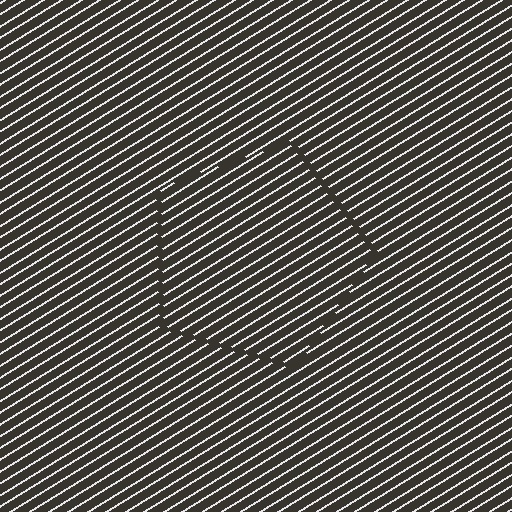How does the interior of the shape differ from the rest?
The interior of the shape contains the same grating, shifted by half a period — the contour is defined by the phase discontinuity where line-ends from the inner and outer gratings abut.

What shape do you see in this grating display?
An illusory pentagon. The interior of the shape contains the same grating, shifted by half a period — the contour is defined by the phase discontinuity where line-ends from the inner and outer gratings abut.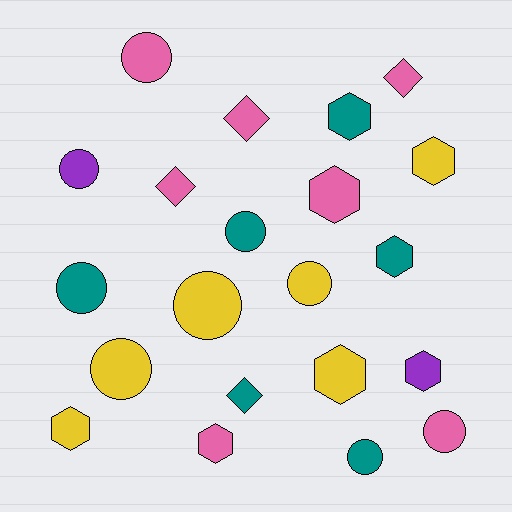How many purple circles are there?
There is 1 purple circle.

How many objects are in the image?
There are 21 objects.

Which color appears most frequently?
Pink, with 7 objects.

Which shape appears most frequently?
Circle, with 9 objects.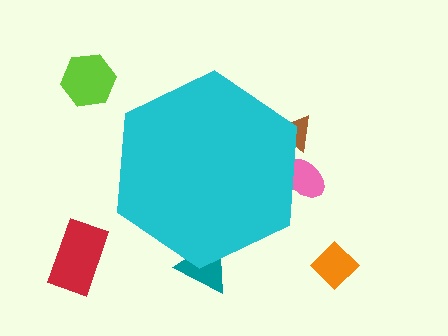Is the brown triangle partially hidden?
Yes, the brown triangle is partially hidden behind the cyan hexagon.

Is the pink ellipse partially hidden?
Yes, the pink ellipse is partially hidden behind the cyan hexagon.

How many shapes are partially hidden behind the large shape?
3 shapes are partially hidden.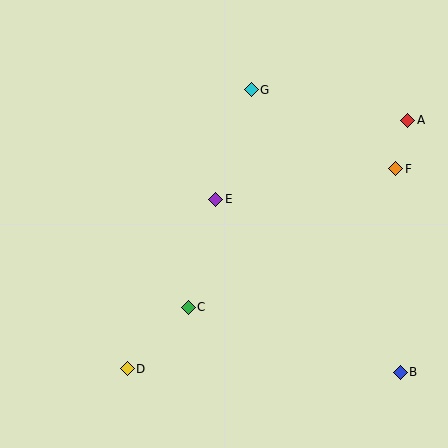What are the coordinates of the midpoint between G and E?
The midpoint between G and E is at (233, 144).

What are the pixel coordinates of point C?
Point C is at (188, 307).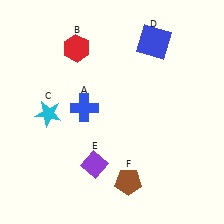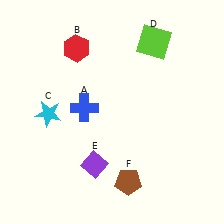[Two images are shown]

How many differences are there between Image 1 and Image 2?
There is 1 difference between the two images.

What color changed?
The square (D) changed from blue in Image 1 to lime in Image 2.